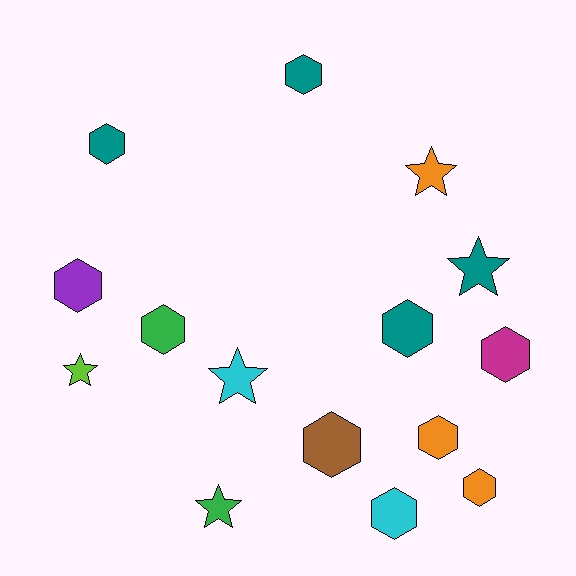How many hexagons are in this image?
There are 10 hexagons.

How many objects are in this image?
There are 15 objects.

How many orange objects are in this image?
There are 3 orange objects.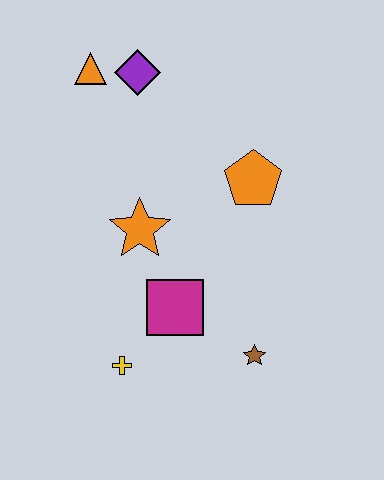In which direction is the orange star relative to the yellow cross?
The orange star is above the yellow cross.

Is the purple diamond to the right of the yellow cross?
Yes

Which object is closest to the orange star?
The magenta square is closest to the orange star.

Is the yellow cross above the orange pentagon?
No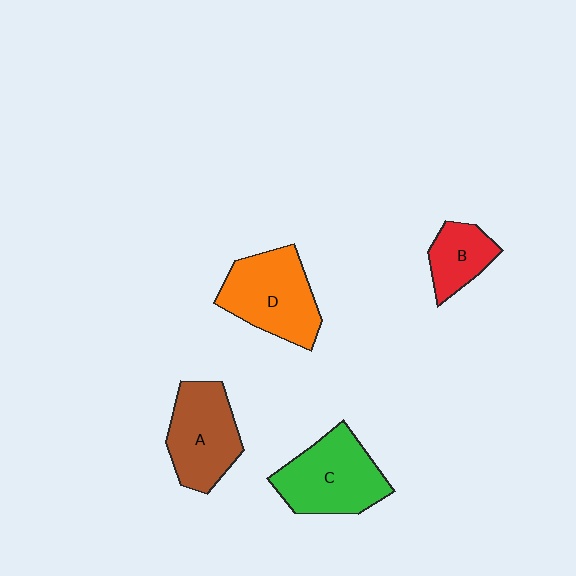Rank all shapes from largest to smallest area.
From largest to smallest: C (green), D (orange), A (brown), B (red).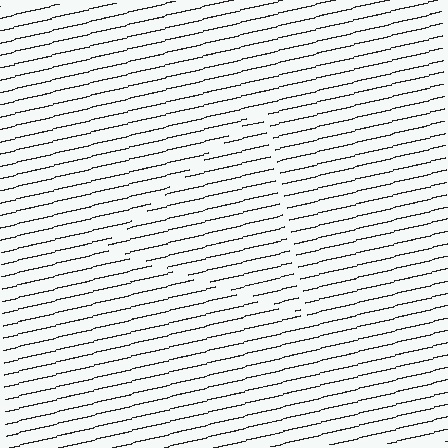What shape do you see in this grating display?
An illusory triangle. The interior of the shape contains the same grating, shifted by half a period — the contour is defined by the phase discontinuity where line-ends from the inner and outer gratings abut.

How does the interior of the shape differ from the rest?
The interior of the shape contains the same grating, shifted by half a period — the contour is defined by the phase discontinuity where line-ends from the inner and outer gratings abut.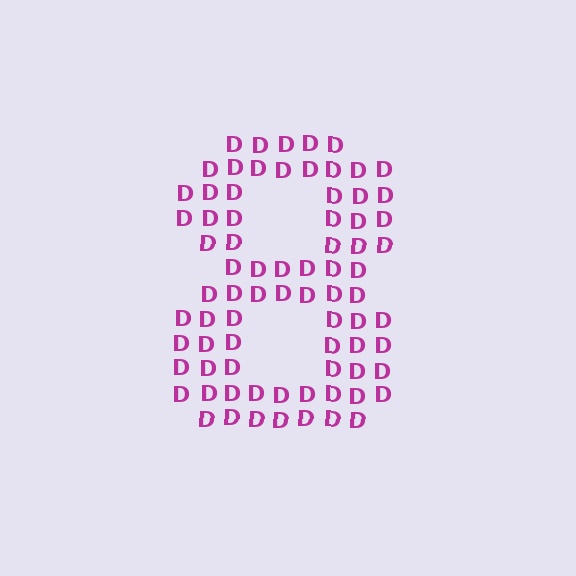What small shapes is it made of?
It is made of small letter D's.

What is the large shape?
The large shape is the digit 8.